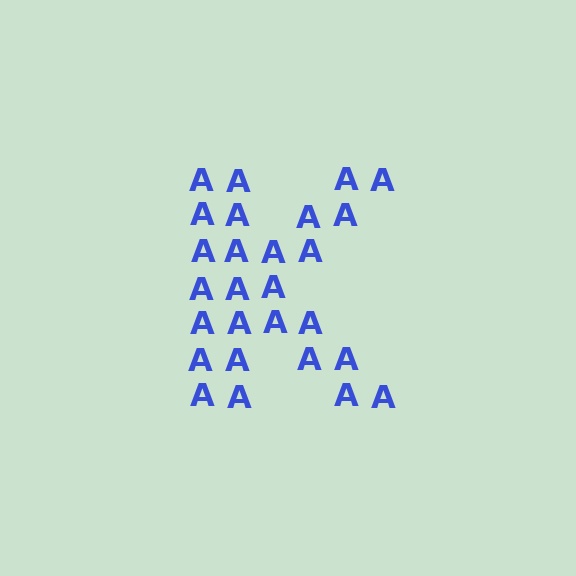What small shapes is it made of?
It is made of small letter A's.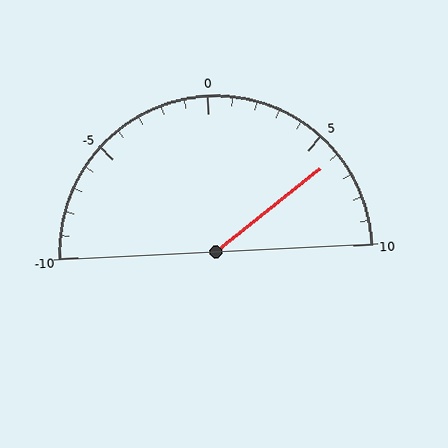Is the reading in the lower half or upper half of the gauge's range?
The reading is in the upper half of the range (-10 to 10).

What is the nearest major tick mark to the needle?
The nearest major tick mark is 5.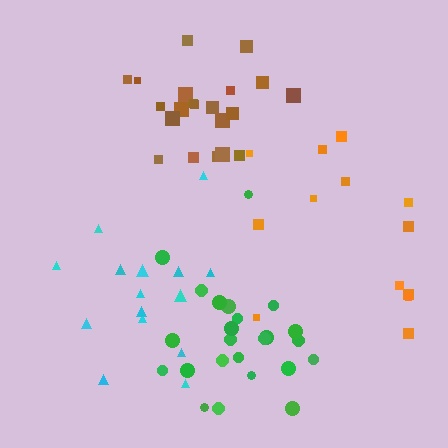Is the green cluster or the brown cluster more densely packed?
Brown.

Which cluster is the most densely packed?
Brown.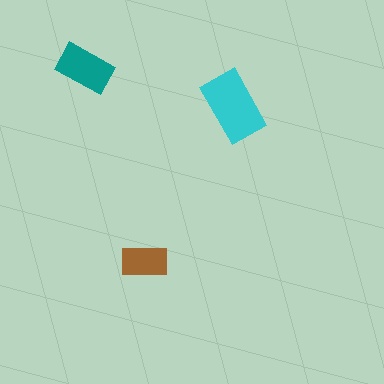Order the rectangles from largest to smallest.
the cyan one, the teal one, the brown one.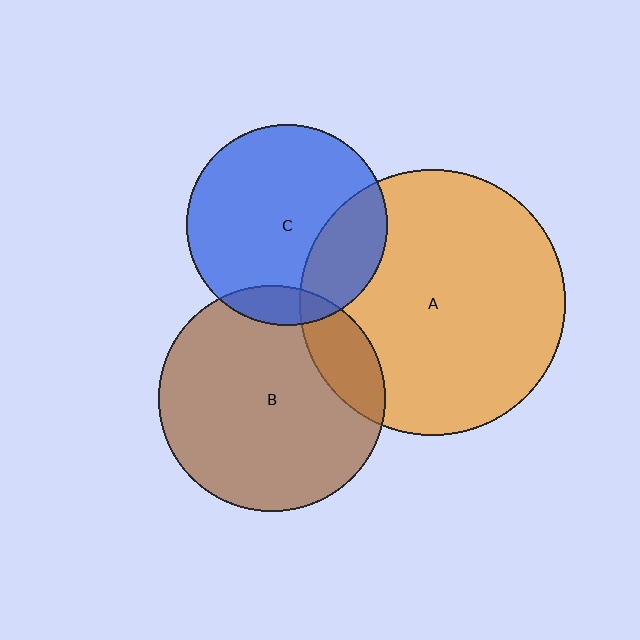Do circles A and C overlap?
Yes.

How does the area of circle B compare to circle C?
Approximately 1.3 times.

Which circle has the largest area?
Circle A (orange).